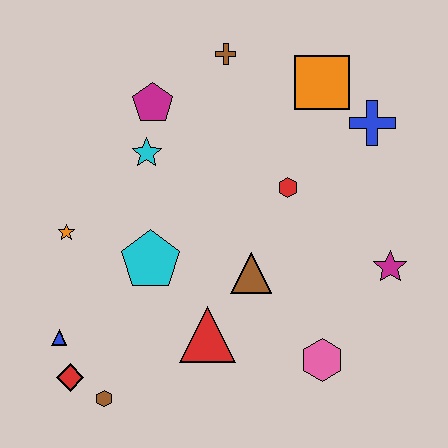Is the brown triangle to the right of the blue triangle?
Yes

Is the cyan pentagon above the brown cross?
No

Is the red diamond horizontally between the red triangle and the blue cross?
No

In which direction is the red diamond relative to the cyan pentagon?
The red diamond is below the cyan pentagon.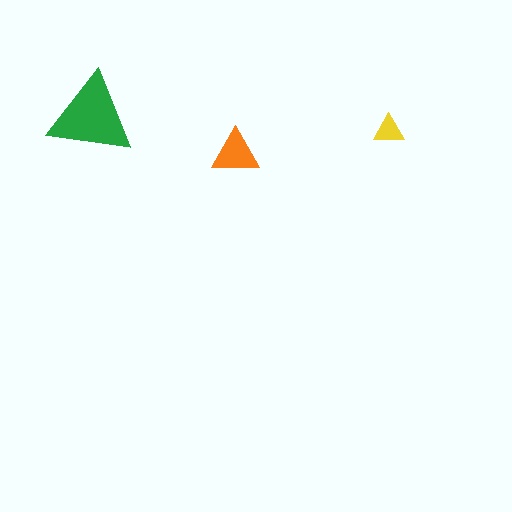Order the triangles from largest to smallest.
the green one, the orange one, the yellow one.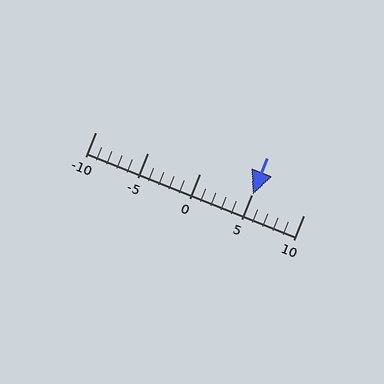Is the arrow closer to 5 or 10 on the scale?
The arrow is closer to 5.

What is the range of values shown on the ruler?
The ruler shows values from -10 to 10.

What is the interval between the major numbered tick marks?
The major tick marks are spaced 5 units apart.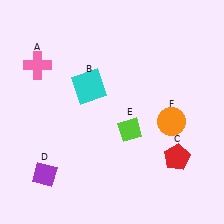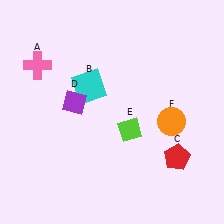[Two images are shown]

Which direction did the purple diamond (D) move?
The purple diamond (D) moved up.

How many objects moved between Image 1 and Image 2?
1 object moved between the two images.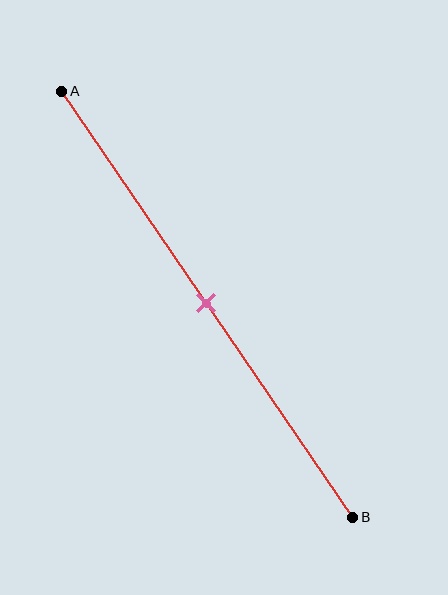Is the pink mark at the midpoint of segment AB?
Yes, the mark is approximately at the midpoint.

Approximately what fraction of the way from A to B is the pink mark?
The pink mark is approximately 50% of the way from A to B.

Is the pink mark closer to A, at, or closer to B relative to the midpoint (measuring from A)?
The pink mark is approximately at the midpoint of segment AB.